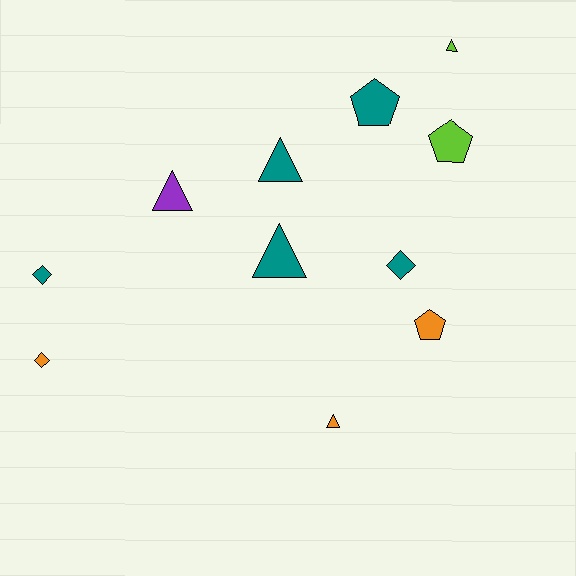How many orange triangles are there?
There is 1 orange triangle.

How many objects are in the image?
There are 11 objects.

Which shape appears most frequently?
Triangle, with 5 objects.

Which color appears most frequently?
Teal, with 5 objects.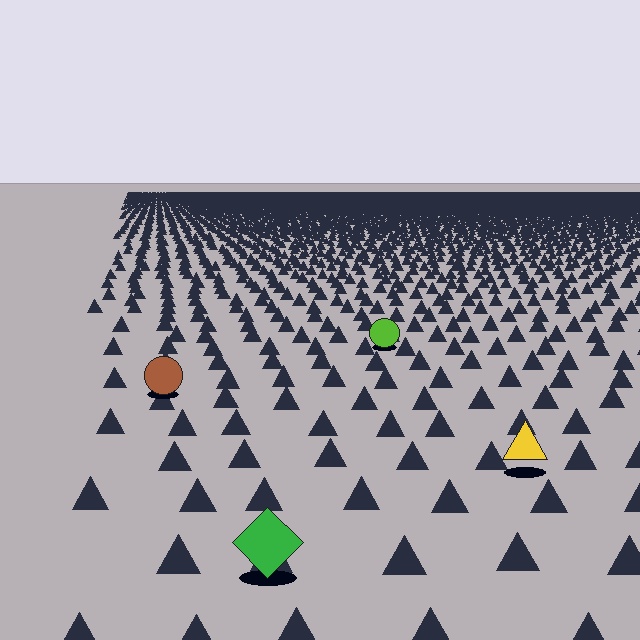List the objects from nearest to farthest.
From nearest to farthest: the green diamond, the yellow triangle, the brown circle, the lime circle.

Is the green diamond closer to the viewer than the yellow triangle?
Yes. The green diamond is closer — you can tell from the texture gradient: the ground texture is coarser near it.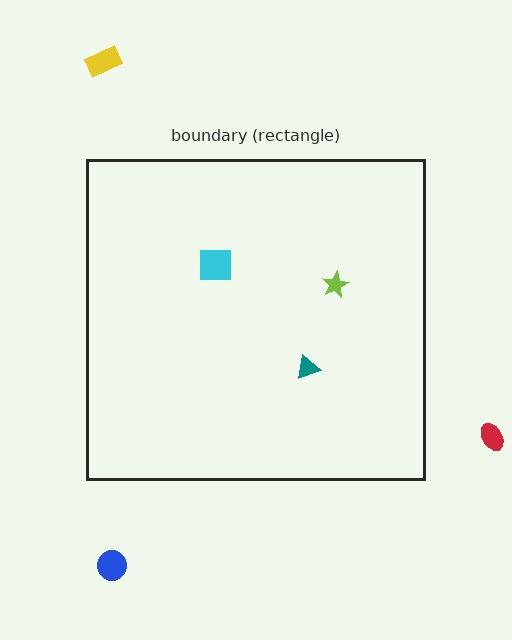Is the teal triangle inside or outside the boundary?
Inside.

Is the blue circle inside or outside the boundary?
Outside.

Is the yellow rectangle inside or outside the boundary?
Outside.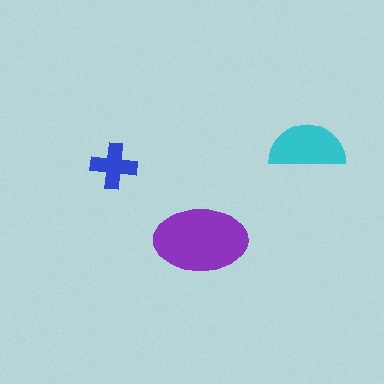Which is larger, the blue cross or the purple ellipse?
The purple ellipse.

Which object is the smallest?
The blue cross.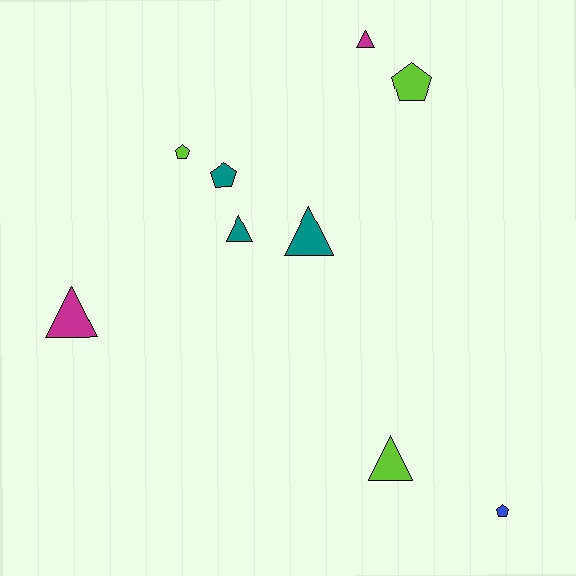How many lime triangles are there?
There is 1 lime triangle.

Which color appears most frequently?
Lime, with 3 objects.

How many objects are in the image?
There are 9 objects.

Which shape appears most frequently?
Triangle, with 5 objects.